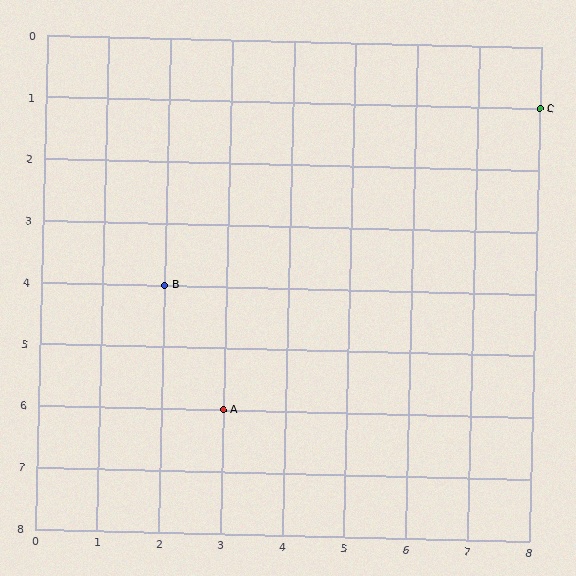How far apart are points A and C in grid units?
Points A and C are 5 columns and 5 rows apart (about 7.1 grid units diagonally).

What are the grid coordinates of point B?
Point B is at grid coordinates (2, 4).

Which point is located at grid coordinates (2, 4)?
Point B is at (2, 4).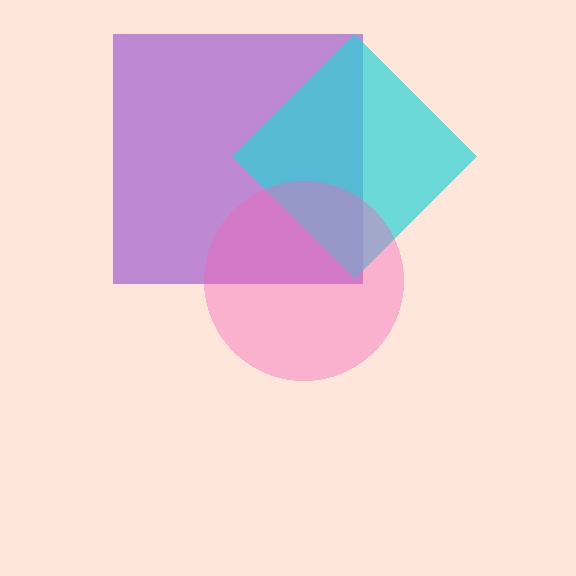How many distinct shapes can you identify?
There are 3 distinct shapes: a purple square, a cyan diamond, a pink circle.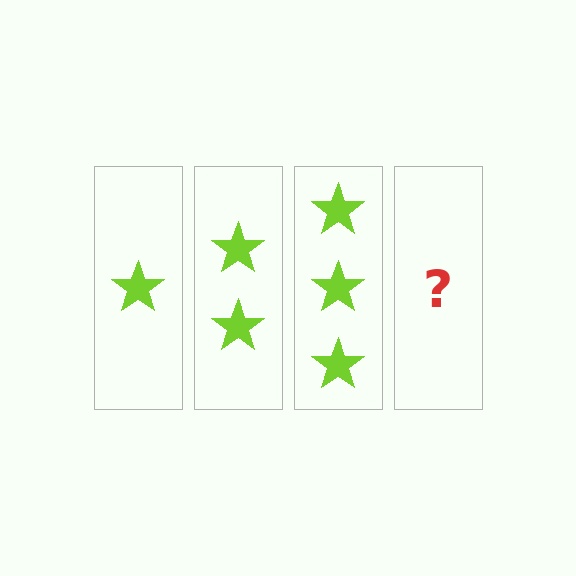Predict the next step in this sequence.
The next step is 4 stars.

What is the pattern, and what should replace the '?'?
The pattern is that each step adds one more star. The '?' should be 4 stars.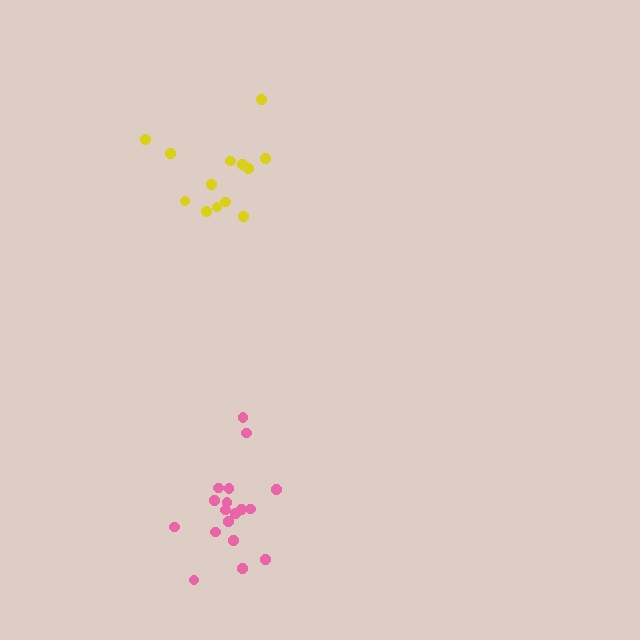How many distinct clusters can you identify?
There are 2 distinct clusters.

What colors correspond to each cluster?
The clusters are colored: pink, yellow.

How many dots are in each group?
Group 1: 18 dots, Group 2: 13 dots (31 total).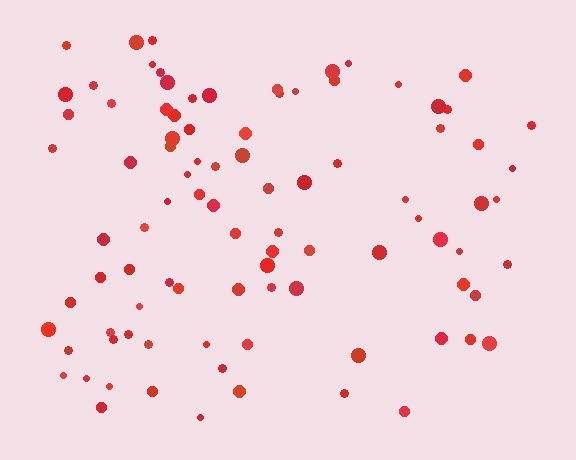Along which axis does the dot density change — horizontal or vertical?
Horizontal.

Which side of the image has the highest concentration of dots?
The left.